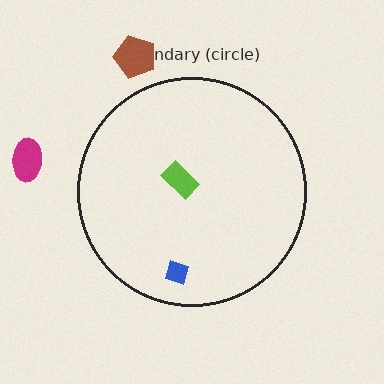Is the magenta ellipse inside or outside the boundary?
Outside.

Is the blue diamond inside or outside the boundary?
Inside.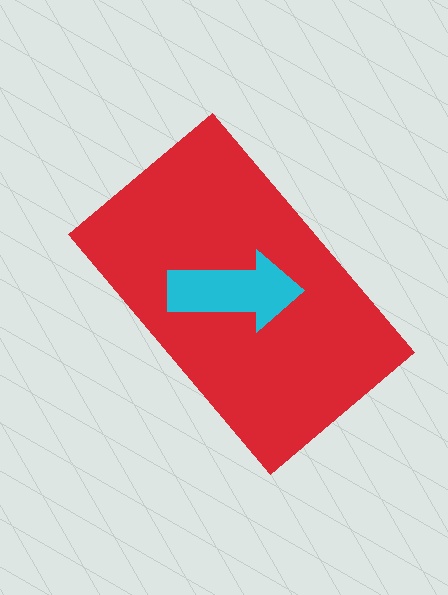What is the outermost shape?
The red rectangle.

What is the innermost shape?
The cyan arrow.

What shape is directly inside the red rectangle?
The cyan arrow.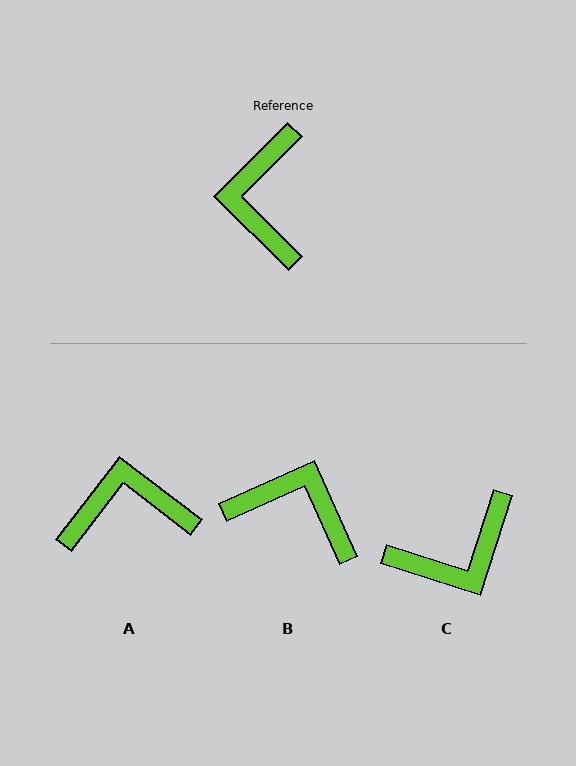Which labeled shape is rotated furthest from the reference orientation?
C, about 117 degrees away.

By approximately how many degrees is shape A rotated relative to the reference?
Approximately 82 degrees clockwise.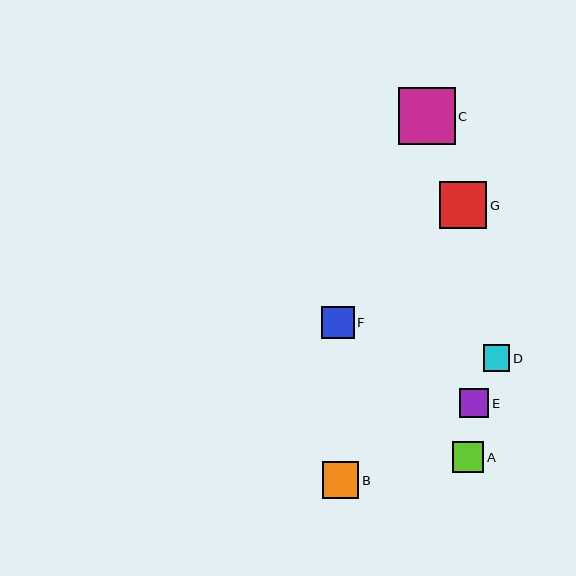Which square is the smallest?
Square D is the smallest with a size of approximately 27 pixels.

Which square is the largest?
Square C is the largest with a size of approximately 56 pixels.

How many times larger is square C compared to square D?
Square C is approximately 2.1 times the size of square D.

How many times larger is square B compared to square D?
Square B is approximately 1.4 times the size of square D.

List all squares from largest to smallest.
From largest to smallest: C, G, B, F, A, E, D.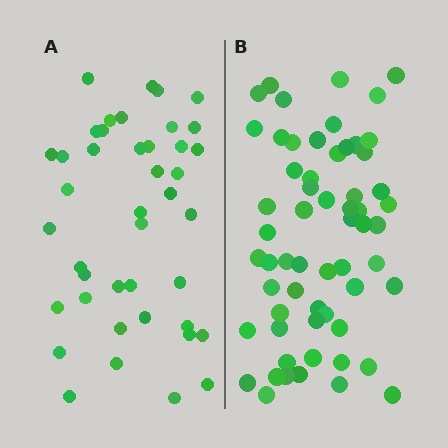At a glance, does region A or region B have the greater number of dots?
Region B (the right region) has more dots.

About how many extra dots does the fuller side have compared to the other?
Region B has approximately 20 more dots than region A.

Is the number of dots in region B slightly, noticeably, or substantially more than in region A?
Region B has noticeably more, but not dramatically so. The ratio is roughly 1.4 to 1.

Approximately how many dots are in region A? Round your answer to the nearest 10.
About 40 dots. (The exact count is 42, which rounds to 40.)